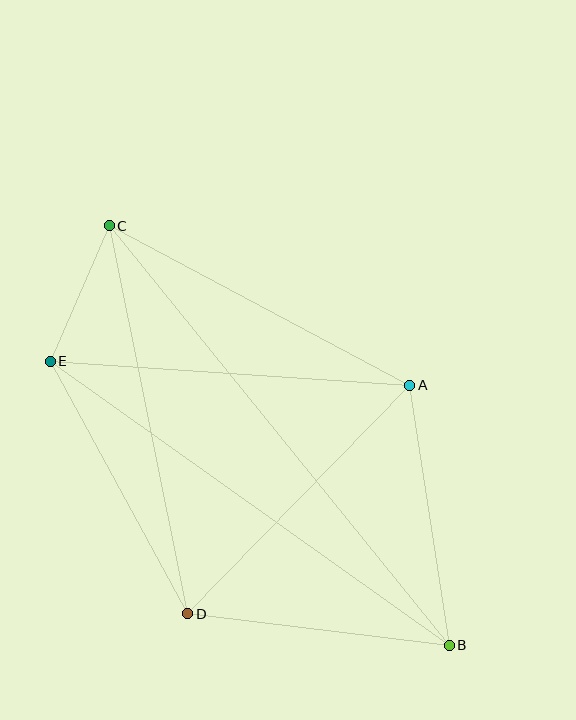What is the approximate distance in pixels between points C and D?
The distance between C and D is approximately 396 pixels.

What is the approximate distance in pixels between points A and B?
The distance between A and B is approximately 263 pixels.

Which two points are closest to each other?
Points C and E are closest to each other.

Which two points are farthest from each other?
Points B and C are farthest from each other.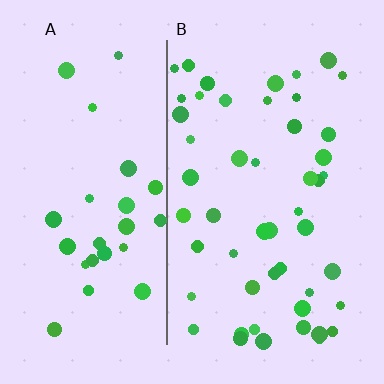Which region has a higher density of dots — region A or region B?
B (the right).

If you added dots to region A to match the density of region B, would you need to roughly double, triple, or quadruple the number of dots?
Approximately double.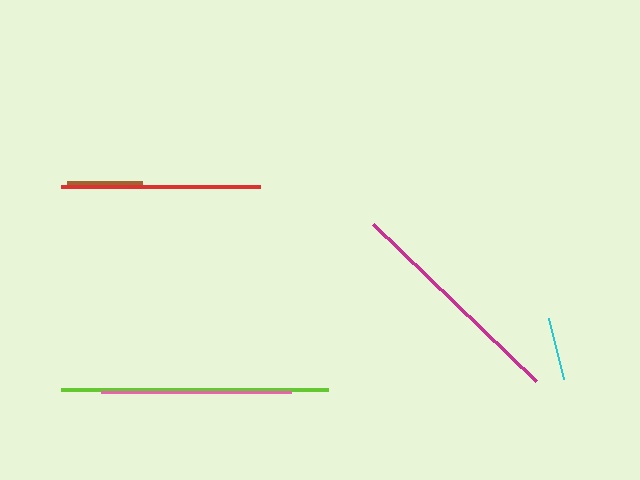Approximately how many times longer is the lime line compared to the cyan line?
The lime line is approximately 4.2 times the length of the cyan line.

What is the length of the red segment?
The red segment is approximately 199 pixels long.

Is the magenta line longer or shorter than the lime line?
The lime line is longer than the magenta line.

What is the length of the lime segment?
The lime segment is approximately 267 pixels long.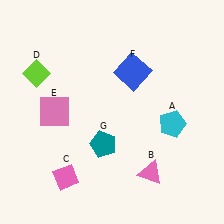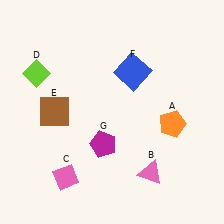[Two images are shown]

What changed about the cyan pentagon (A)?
In Image 1, A is cyan. In Image 2, it changed to orange.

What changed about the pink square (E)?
In Image 1, E is pink. In Image 2, it changed to brown.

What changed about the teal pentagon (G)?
In Image 1, G is teal. In Image 2, it changed to magenta.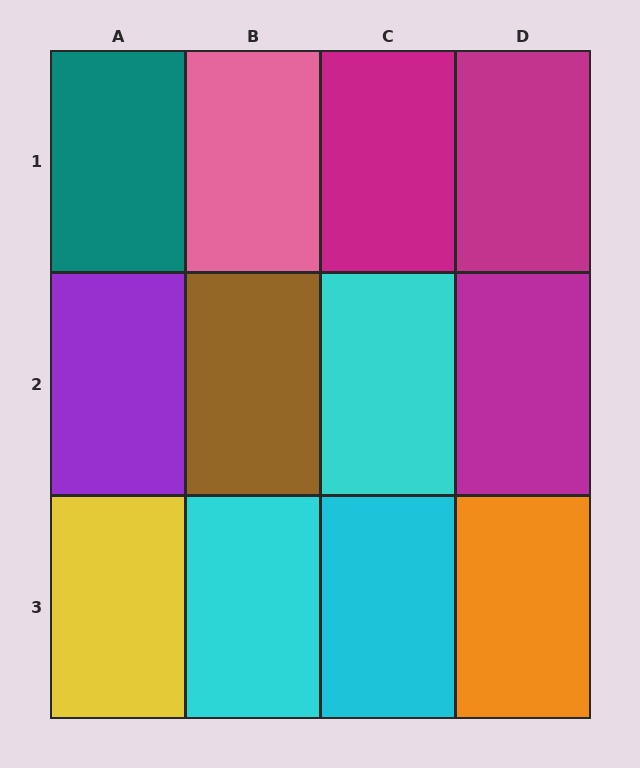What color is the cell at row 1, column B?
Pink.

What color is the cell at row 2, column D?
Magenta.